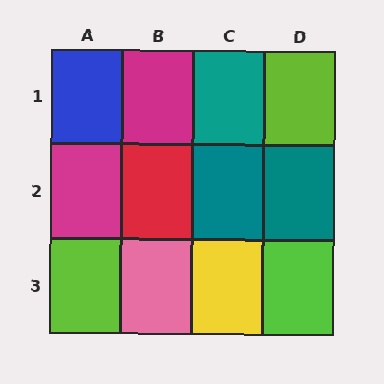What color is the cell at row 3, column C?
Yellow.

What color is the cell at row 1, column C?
Teal.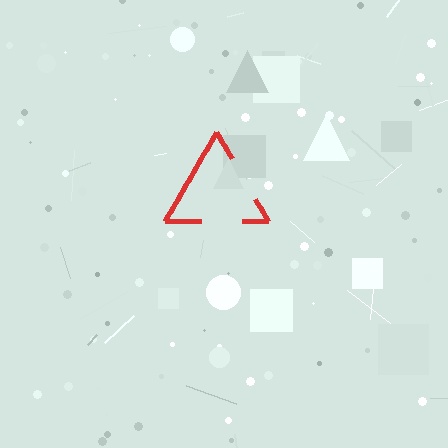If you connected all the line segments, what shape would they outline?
They would outline a triangle.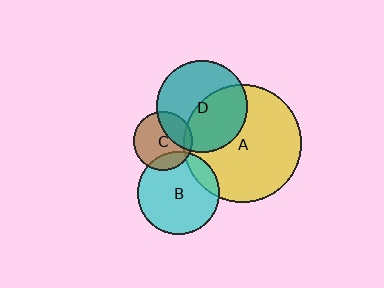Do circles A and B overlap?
Yes.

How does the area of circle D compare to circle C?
Approximately 2.4 times.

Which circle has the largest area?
Circle A (yellow).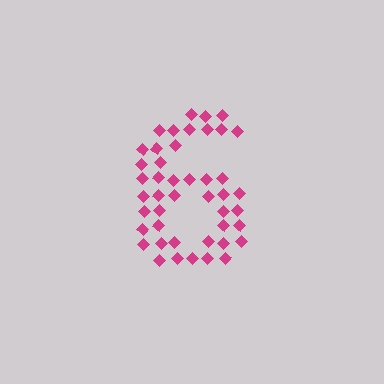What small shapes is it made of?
It is made of small diamonds.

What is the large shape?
The large shape is the digit 6.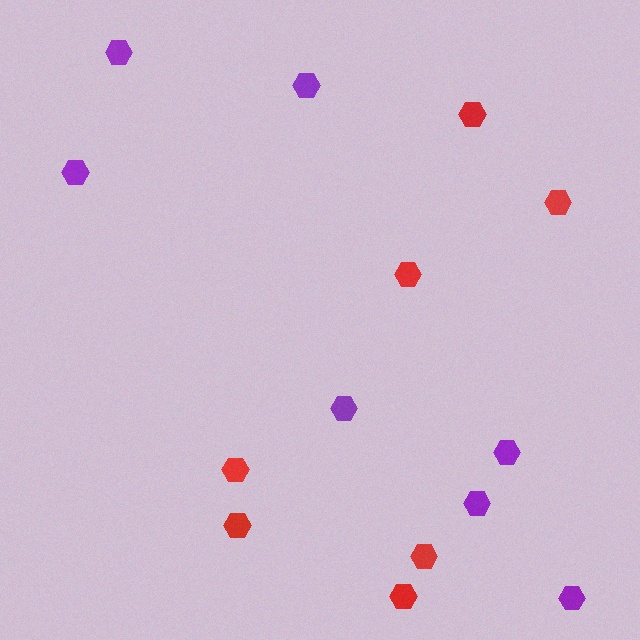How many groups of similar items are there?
There are 2 groups: one group of red hexagons (7) and one group of purple hexagons (7).